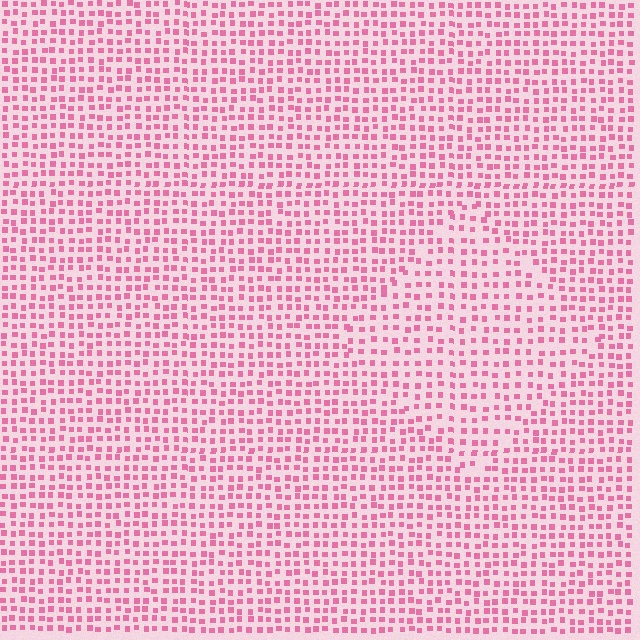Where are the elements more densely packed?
The elements are more densely packed outside the diamond boundary.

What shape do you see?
I see a diamond.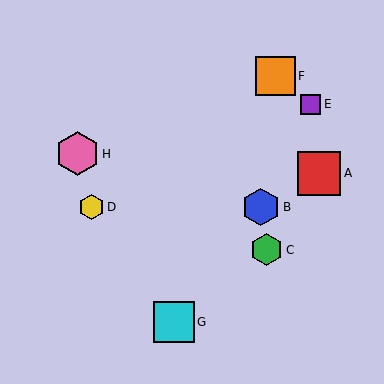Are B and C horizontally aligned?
No, B is at y≈207 and C is at y≈250.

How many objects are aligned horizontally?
2 objects (B, D) are aligned horizontally.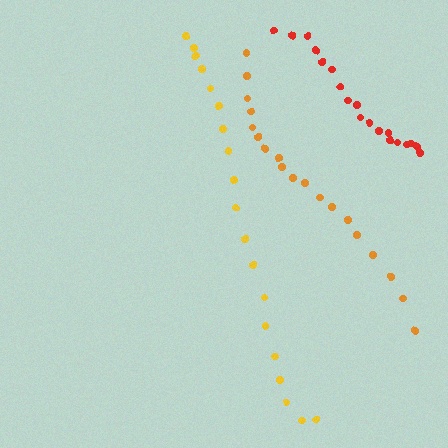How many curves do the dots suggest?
There are 3 distinct paths.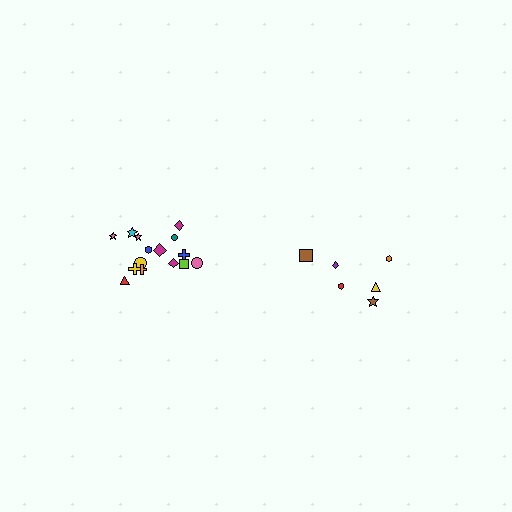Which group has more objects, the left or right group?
The left group.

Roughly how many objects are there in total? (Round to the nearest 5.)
Roughly 20 objects in total.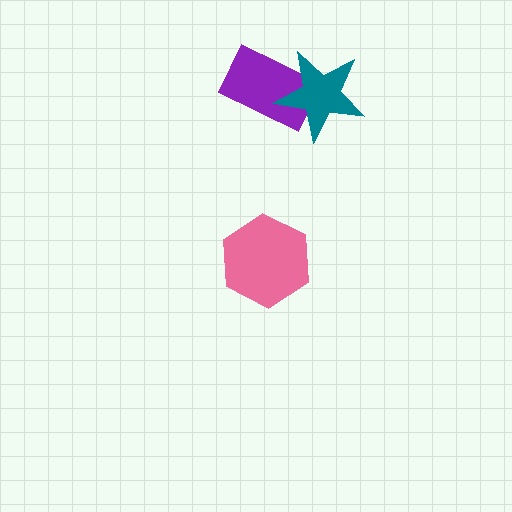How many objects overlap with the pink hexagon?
0 objects overlap with the pink hexagon.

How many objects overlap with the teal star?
1 object overlaps with the teal star.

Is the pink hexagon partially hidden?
No, no other shape covers it.